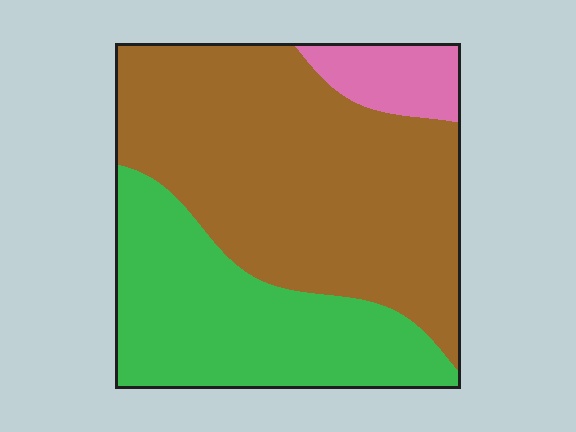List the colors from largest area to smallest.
From largest to smallest: brown, green, pink.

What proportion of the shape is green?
Green takes up about one third (1/3) of the shape.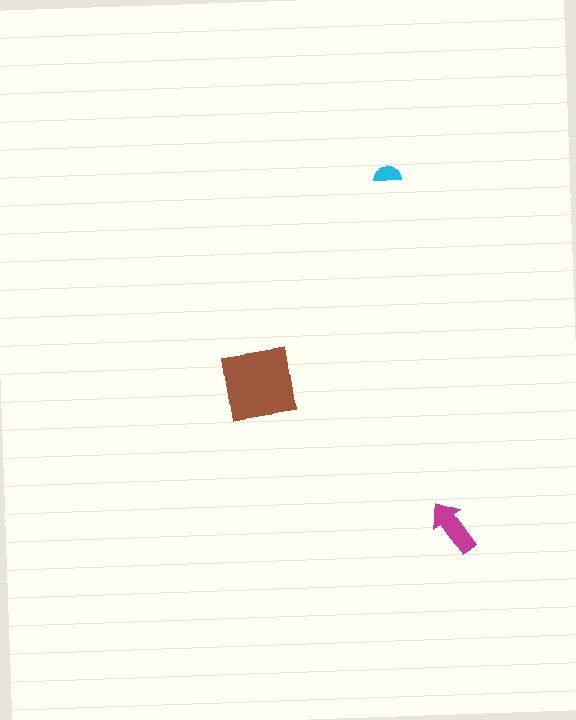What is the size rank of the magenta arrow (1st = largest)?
2nd.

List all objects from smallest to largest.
The cyan semicircle, the magenta arrow, the brown square.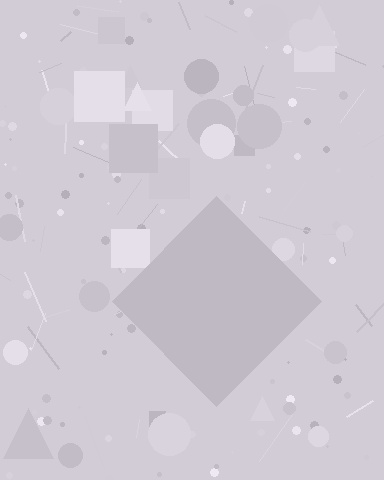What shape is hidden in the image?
A diamond is hidden in the image.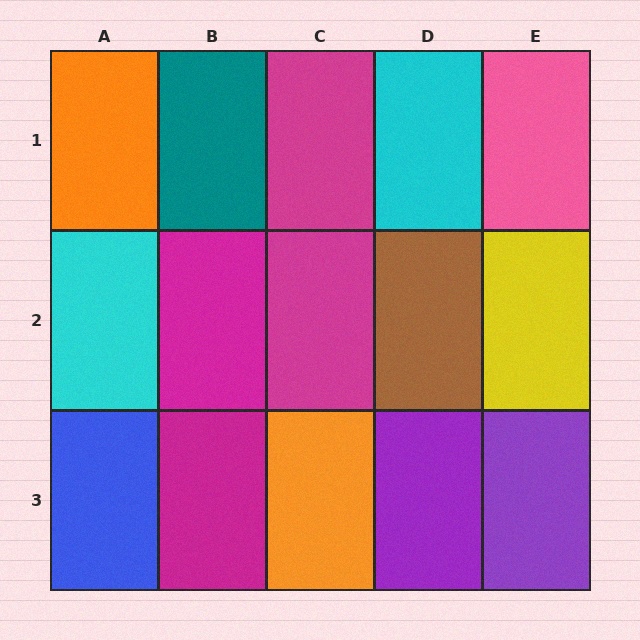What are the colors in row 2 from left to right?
Cyan, magenta, magenta, brown, yellow.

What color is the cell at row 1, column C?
Magenta.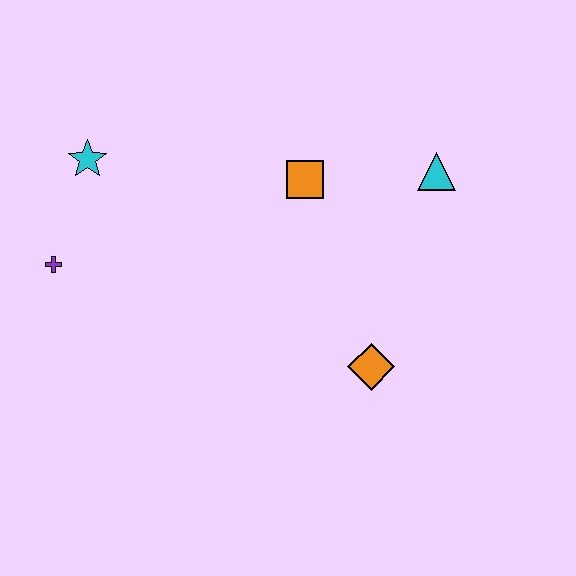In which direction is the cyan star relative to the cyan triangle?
The cyan star is to the left of the cyan triangle.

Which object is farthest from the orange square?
The purple cross is farthest from the orange square.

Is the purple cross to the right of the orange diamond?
No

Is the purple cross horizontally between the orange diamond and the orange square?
No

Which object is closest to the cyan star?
The purple cross is closest to the cyan star.